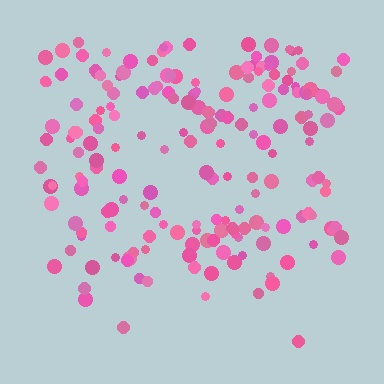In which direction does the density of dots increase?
From bottom to top, with the top side densest.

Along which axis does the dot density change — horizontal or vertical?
Vertical.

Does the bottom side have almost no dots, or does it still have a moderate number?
Still a moderate number, just noticeably fewer than the top.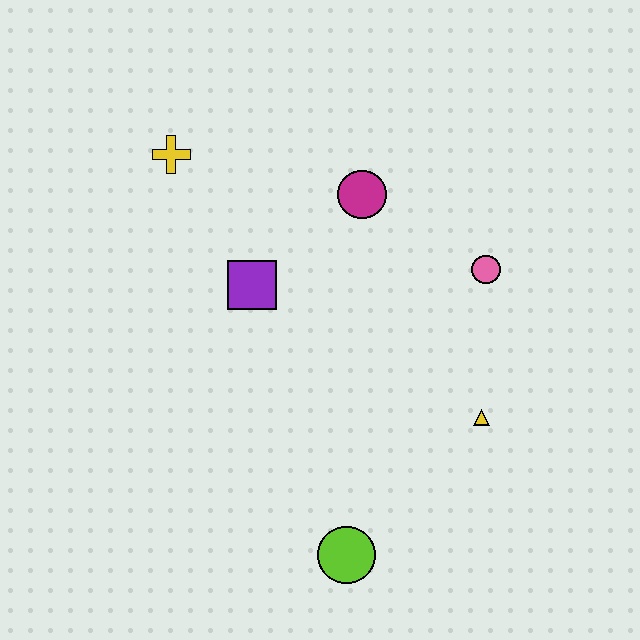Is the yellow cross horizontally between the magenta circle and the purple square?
No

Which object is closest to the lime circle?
The yellow triangle is closest to the lime circle.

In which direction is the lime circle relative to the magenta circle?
The lime circle is below the magenta circle.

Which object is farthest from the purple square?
The lime circle is farthest from the purple square.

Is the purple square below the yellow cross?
Yes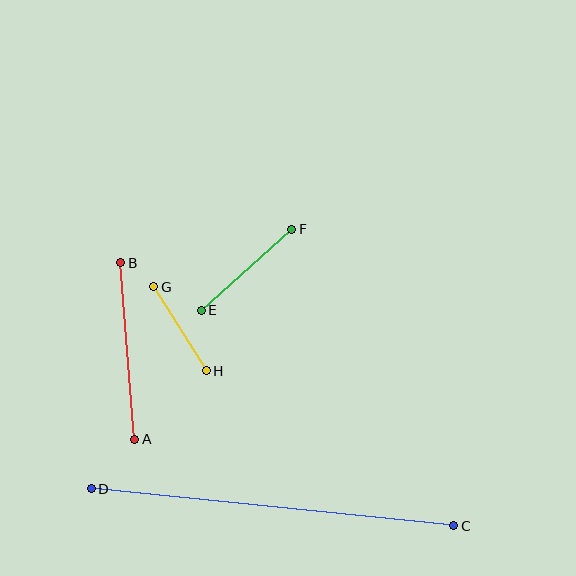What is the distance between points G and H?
The distance is approximately 99 pixels.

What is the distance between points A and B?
The distance is approximately 177 pixels.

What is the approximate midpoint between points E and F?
The midpoint is at approximately (246, 270) pixels.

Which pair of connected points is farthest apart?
Points C and D are farthest apart.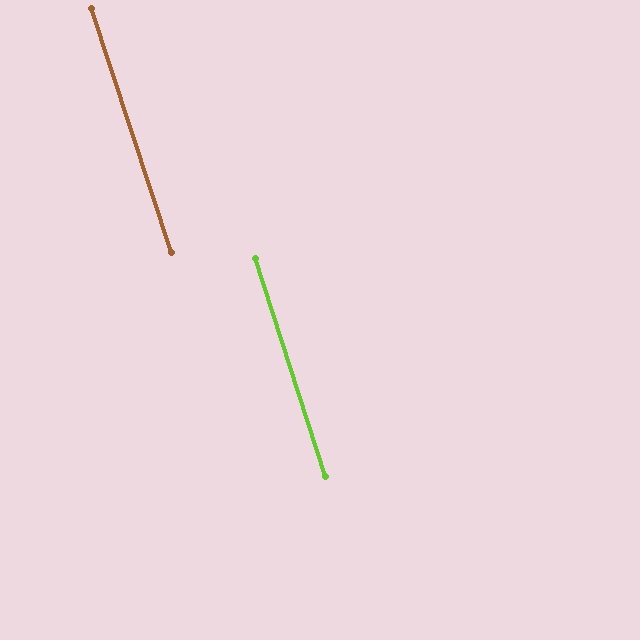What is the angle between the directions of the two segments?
Approximately 1 degree.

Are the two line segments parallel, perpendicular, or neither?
Parallel — their directions differ by only 0.6°.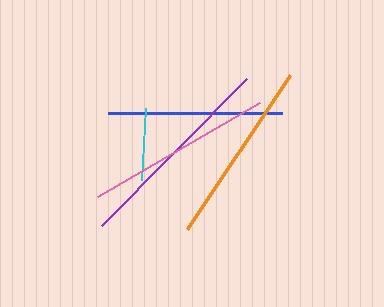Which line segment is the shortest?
The cyan line is the shortest at approximately 72 pixels.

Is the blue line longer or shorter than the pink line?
The pink line is longer than the blue line.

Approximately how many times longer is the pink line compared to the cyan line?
The pink line is approximately 2.6 times the length of the cyan line.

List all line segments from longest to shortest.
From longest to shortest: purple, pink, orange, blue, cyan.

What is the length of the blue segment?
The blue segment is approximately 174 pixels long.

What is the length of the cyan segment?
The cyan segment is approximately 72 pixels long.